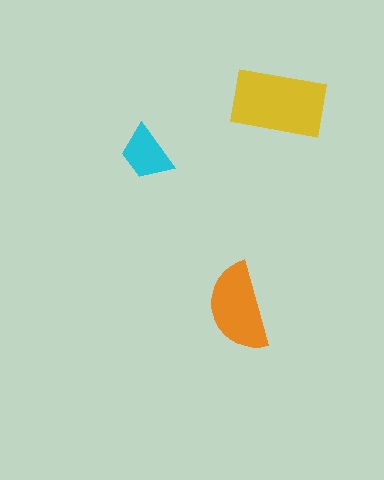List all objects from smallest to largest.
The cyan trapezoid, the orange semicircle, the yellow rectangle.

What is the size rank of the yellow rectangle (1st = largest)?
1st.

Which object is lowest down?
The orange semicircle is bottommost.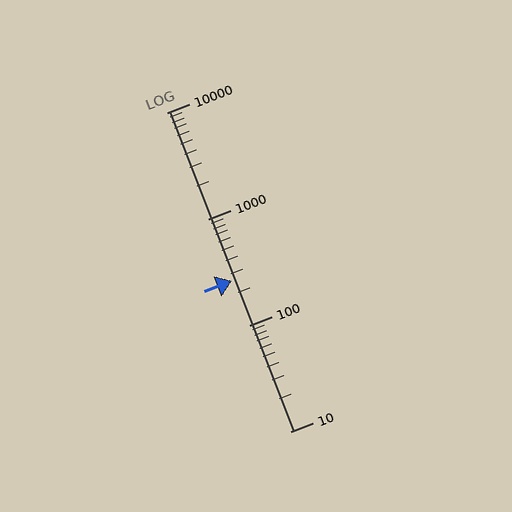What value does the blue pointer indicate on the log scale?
The pointer indicates approximately 260.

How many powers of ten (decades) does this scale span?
The scale spans 3 decades, from 10 to 10000.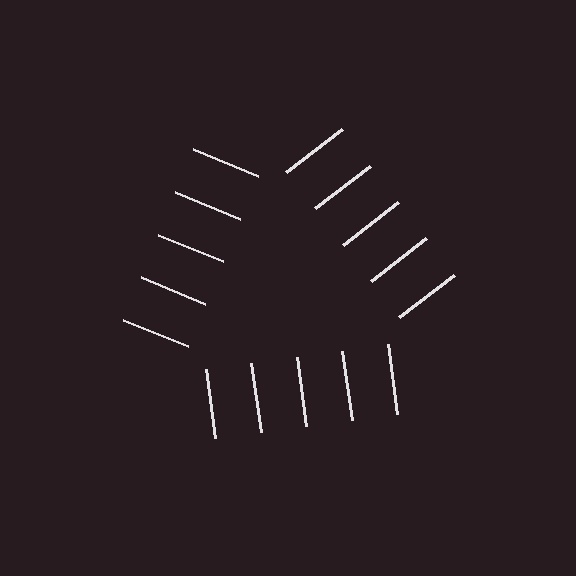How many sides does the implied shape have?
3 sides — the line-ends trace a triangle.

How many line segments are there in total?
15 — 5 along each of the 3 edges.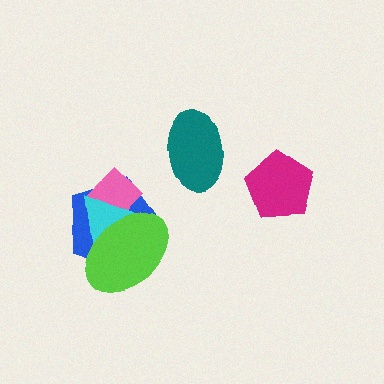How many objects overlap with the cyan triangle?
3 objects overlap with the cyan triangle.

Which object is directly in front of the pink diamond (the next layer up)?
The cyan triangle is directly in front of the pink diamond.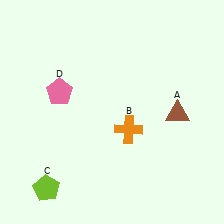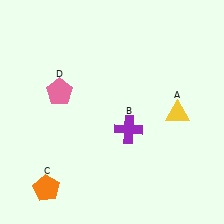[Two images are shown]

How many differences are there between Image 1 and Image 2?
There are 3 differences between the two images.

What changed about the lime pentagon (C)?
In Image 1, C is lime. In Image 2, it changed to orange.